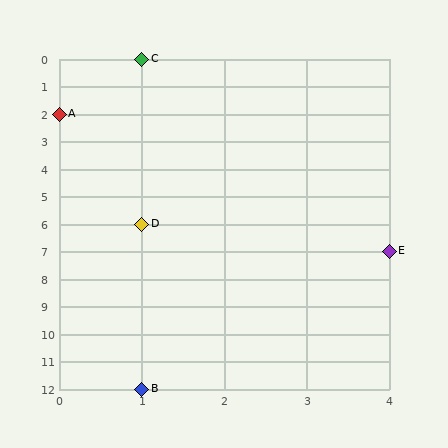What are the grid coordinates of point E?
Point E is at grid coordinates (4, 7).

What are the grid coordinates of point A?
Point A is at grid coordinates (0, 2).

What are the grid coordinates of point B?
Point B is at grid coordinates (1, 12).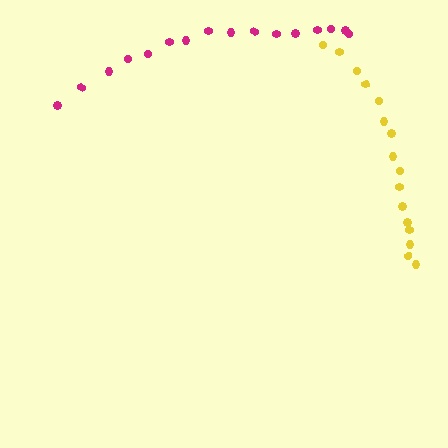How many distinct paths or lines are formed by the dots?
There are 2 distinct paths.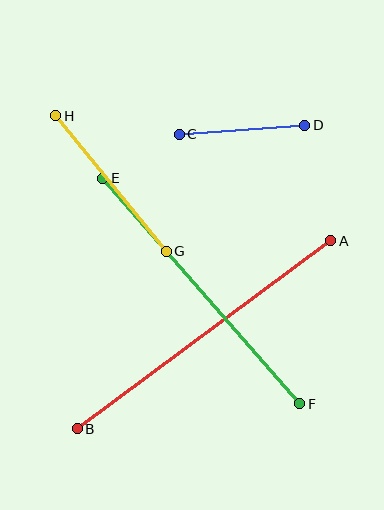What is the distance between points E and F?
The distance is approximately 299 pixels.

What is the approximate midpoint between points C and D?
The midpoint is at approximately (242, 130) pixels.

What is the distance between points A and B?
The distance is approximately 316 pixels.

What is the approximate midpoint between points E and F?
The midpoint is at approximately (201, 291) pixels.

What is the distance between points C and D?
The distance is approximately 126 pixels.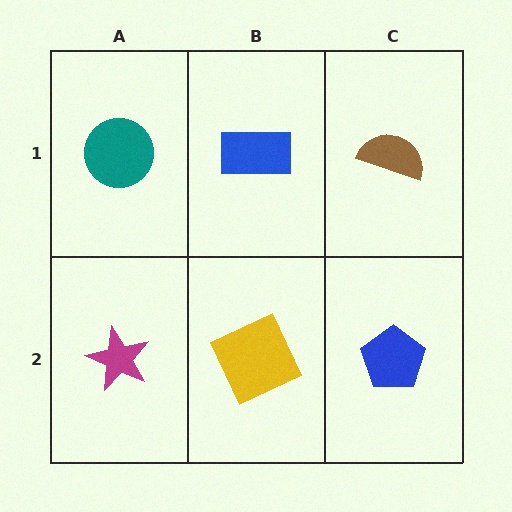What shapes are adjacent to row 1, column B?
A yellow square (row 2, column B), a teal circle (row 1, column A), a brown semicircle (row 1, column C).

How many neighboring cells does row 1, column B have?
3.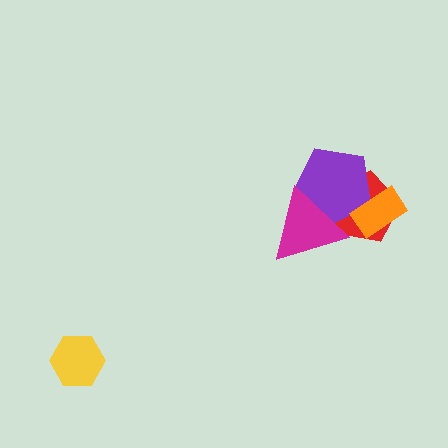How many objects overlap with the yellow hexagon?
0 objects overlap with the yellow hexagon.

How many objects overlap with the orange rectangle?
2 objects overlap with the orange rectangle.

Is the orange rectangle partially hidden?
No, no other shape covers it.